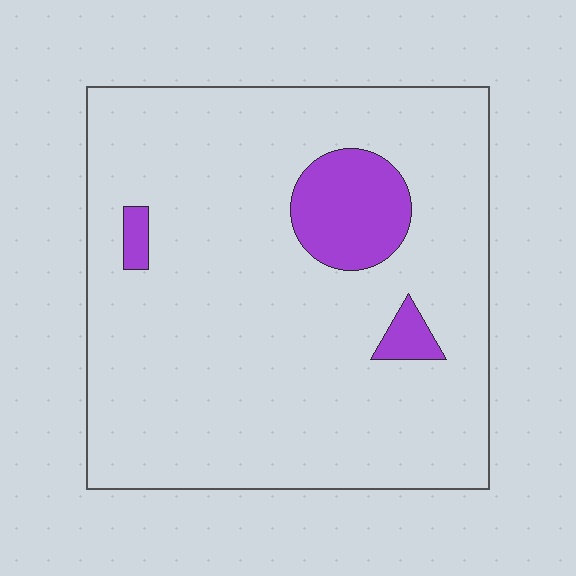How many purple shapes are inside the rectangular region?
3.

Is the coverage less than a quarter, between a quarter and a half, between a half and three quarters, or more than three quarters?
Less than a quarter.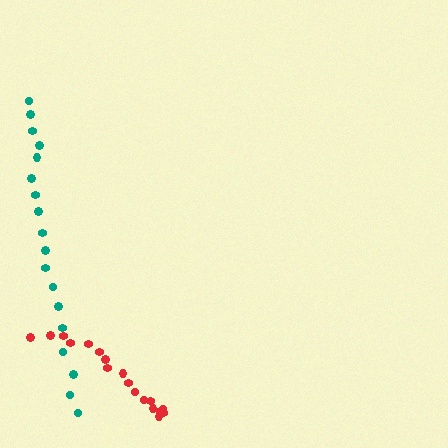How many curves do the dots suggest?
There are 2 distinct paths.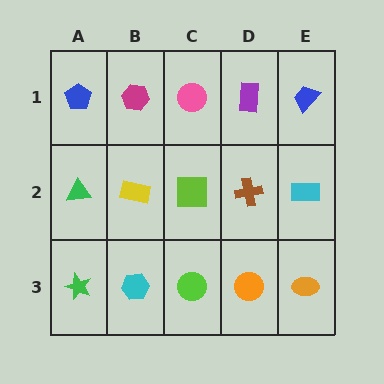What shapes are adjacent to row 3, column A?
A green triangle (row 2, column A), a cyan hexagon (row 3, column B).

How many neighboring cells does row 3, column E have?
2.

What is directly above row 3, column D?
A brown cross.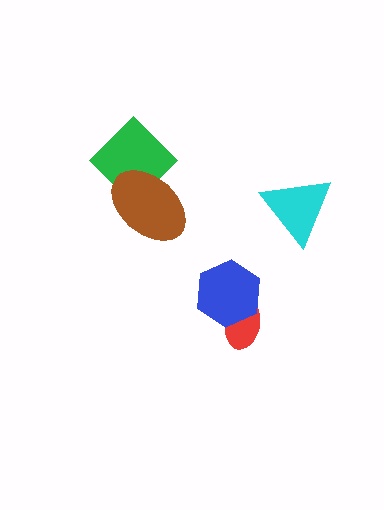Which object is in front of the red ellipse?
The blue hexagon is in front of the red ellipse.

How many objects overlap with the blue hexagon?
1 object overlaps with the blue hexagon.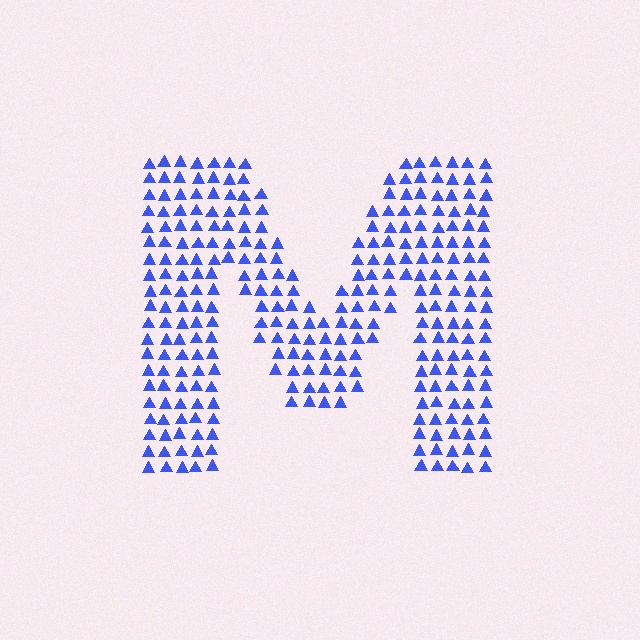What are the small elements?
The small elements are triangles.